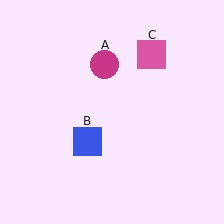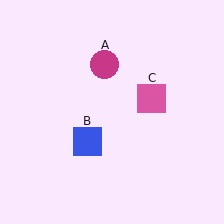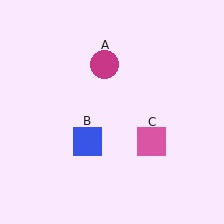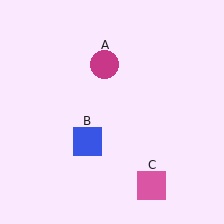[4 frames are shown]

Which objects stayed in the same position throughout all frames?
Magenta circle (object A) and blue square (object B) remained stationary.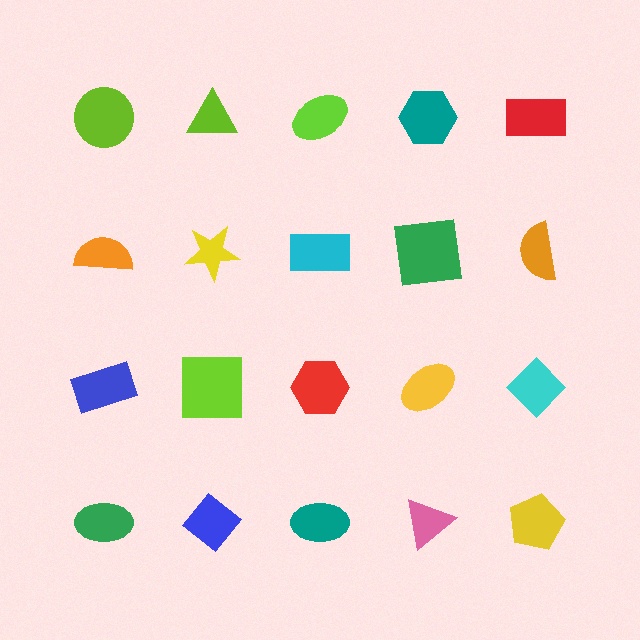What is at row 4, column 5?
A yellow pentagon.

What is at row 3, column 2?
A lime square.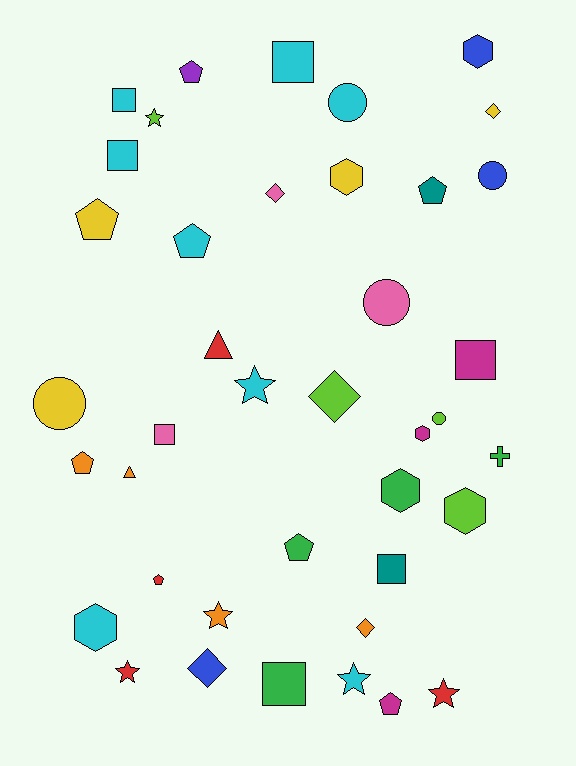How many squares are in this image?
There are 7 squares.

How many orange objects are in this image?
There are 4 orange objects.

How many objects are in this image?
There are 40 objects.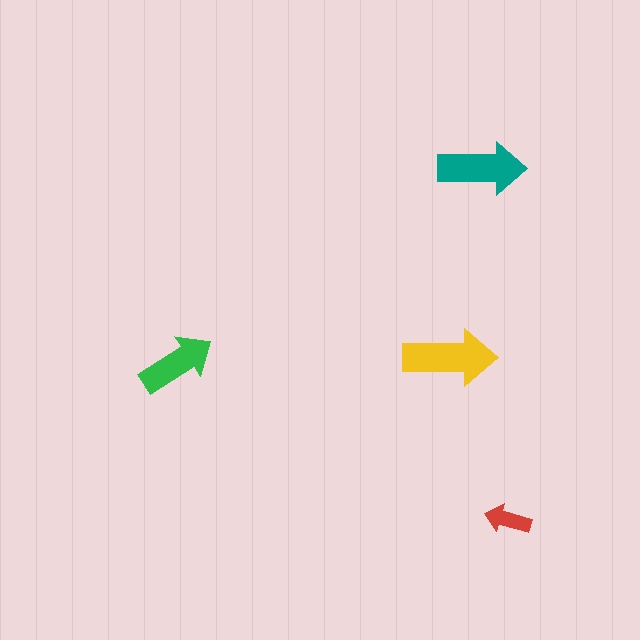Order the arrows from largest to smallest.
the yellow one, the teal one, the green one, the red one.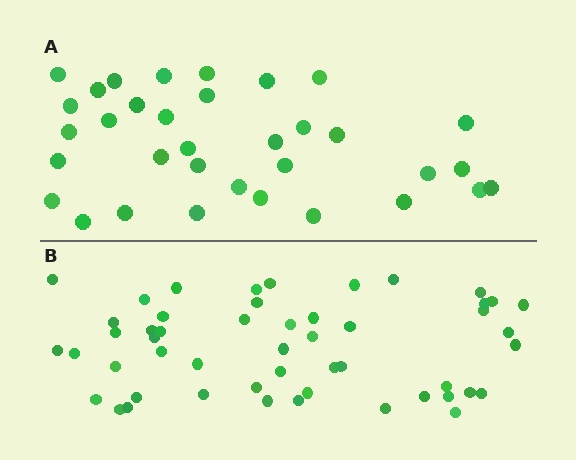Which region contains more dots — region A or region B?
Region B (the bottom region) has more dots.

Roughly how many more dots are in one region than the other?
Region B has approximately 15 more dots than region A.